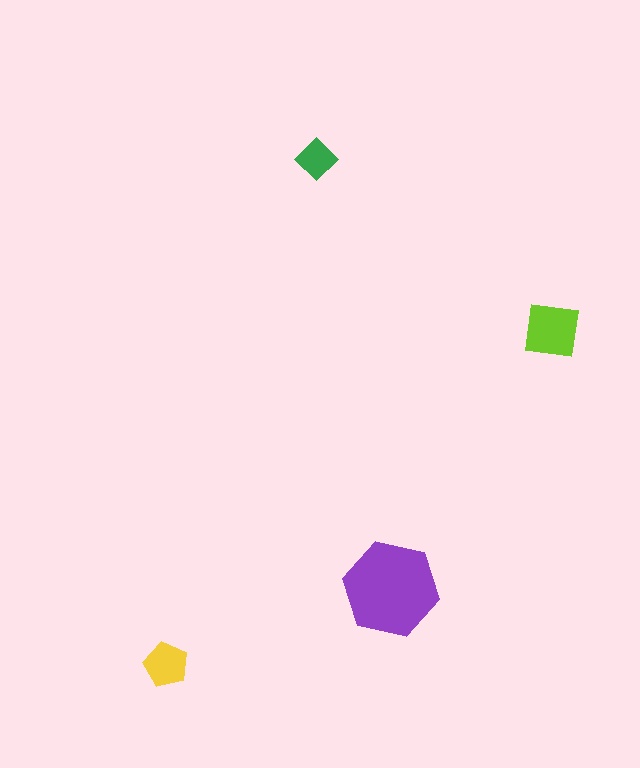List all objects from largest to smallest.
The purple hexagon, the lime square, the yellow pentagon, the green diamond.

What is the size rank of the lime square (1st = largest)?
2nd.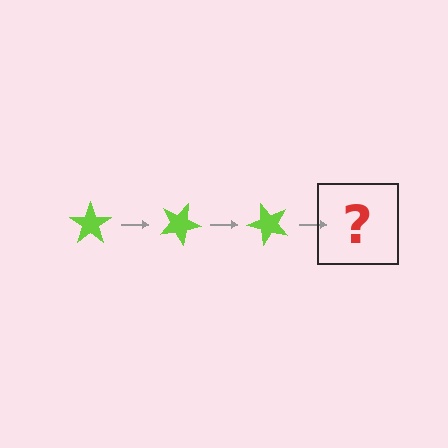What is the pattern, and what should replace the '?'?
The pattern is that the star rotates 25 degrees each step. The '?' should be a lime star rotated 75 degrees.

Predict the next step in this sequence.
The next step is a lime star rotated 75 degrees.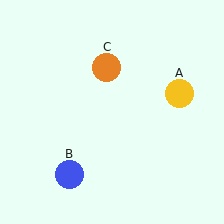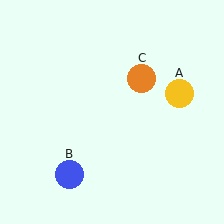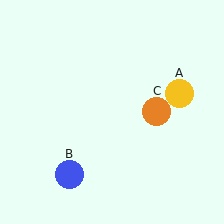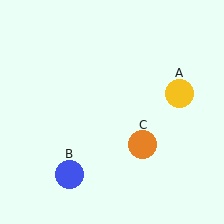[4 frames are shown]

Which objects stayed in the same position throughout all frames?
Yellow circle (object A) and blue circle (object B) remained stationary.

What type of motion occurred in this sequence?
The orange circle (object C) rotated clockwise around the center of the scene.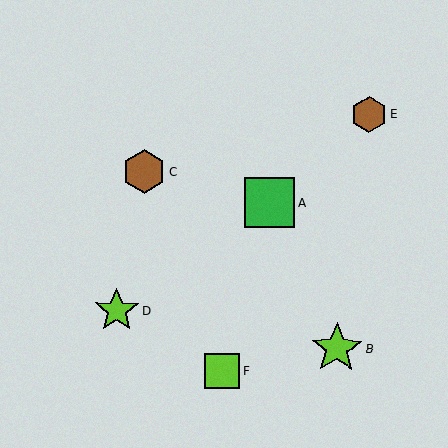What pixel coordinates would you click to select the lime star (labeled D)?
Click at (116, 310) to select the lime star D.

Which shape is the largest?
The lime star (labeled B) is the largest.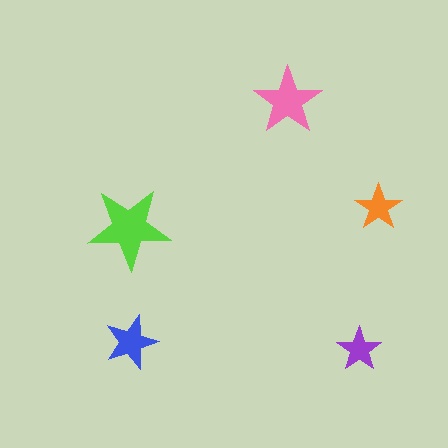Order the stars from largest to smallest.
the lime one, the pink one, the blue one, the orange one, the purple one.